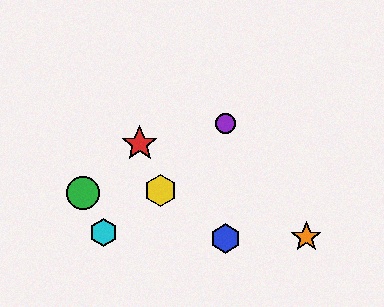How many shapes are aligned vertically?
2 shapes (the blue hexagon, the purple circle) are aligned vertically.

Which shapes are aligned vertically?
The blue hexagon, the purple circle are aligned vertically.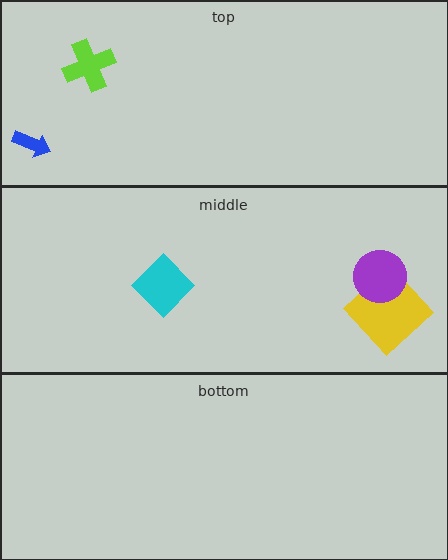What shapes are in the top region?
The lime cross, the blue arrow.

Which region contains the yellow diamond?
The middle region.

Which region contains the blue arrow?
The top region.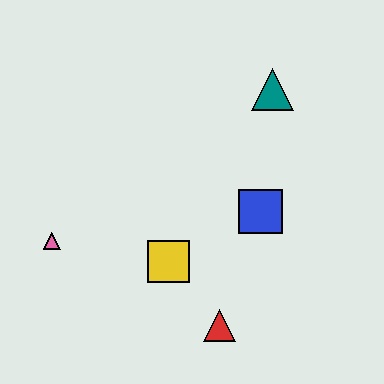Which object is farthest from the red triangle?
The teal triangle is farthest from the red triangle.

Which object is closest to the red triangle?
The yellow square is closest to the red triangle.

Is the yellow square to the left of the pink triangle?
No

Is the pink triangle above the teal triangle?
No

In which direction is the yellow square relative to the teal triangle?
The yellow square is below the teal triangle.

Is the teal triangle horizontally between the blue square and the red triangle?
No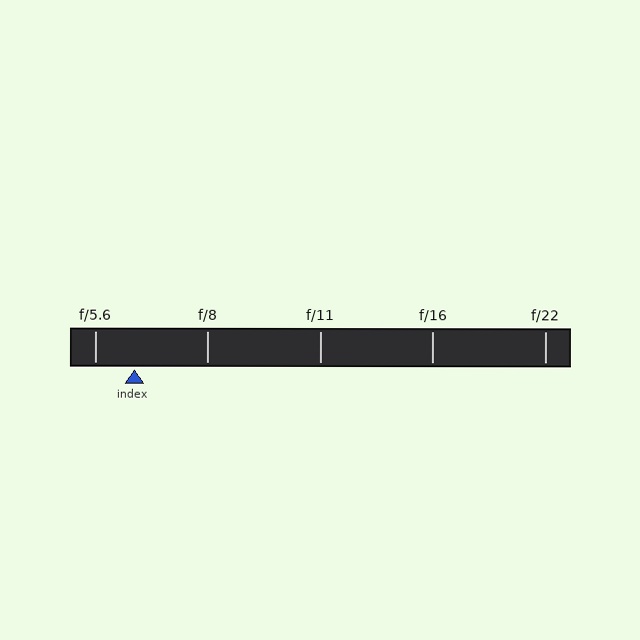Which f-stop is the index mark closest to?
The index mark is closest to f/5.6.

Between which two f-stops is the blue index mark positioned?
The index mark is between f/5.6 and f/8.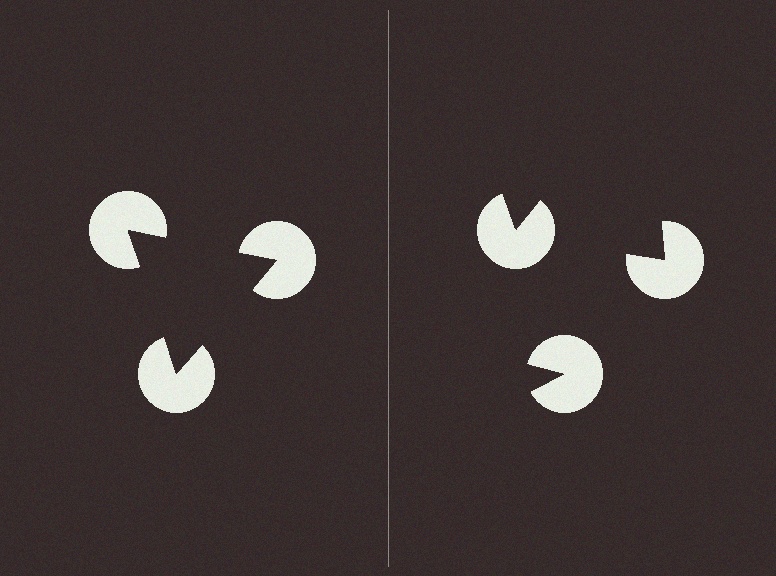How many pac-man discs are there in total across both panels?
6 — 3 on each side.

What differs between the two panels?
The pac-man discs are positioned identically on both sides; only the wedge orientations differ. On the left they align to a triangle; on the right they are misaligned.